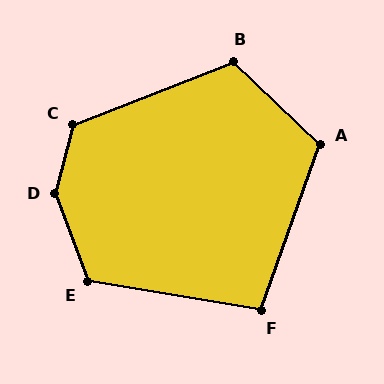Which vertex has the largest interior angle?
D, at approximately 145 degrees.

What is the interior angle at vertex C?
Approximately 126 degrees (obtuse).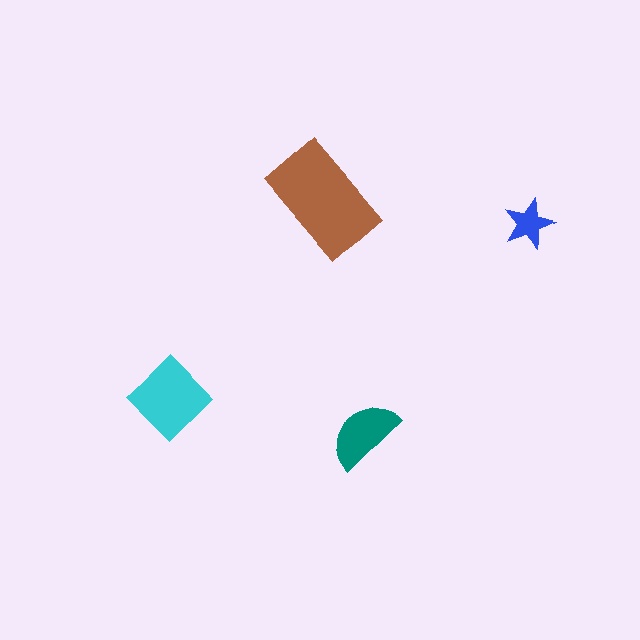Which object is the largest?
The brown rectangle.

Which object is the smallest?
The blue star.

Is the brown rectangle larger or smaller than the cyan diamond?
Larger.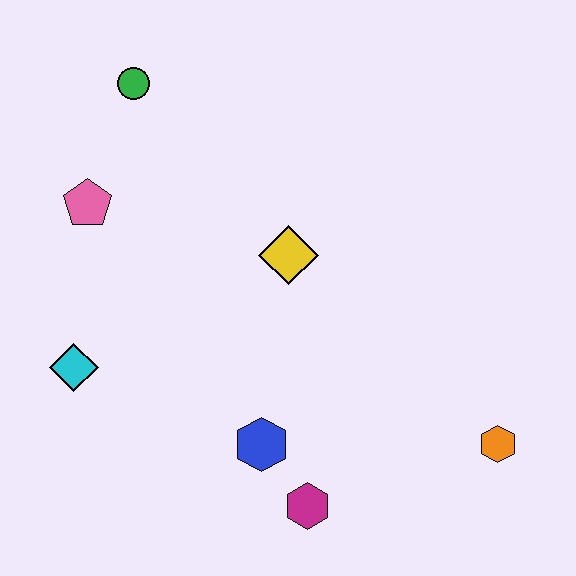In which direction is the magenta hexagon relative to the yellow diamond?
The magenta hexagon is below the yellow diamond.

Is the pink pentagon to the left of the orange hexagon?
Yes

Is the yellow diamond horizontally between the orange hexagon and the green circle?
Yes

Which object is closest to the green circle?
The pink pentagon is closest to the green circle.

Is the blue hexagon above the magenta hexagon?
Yes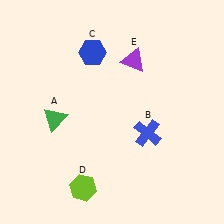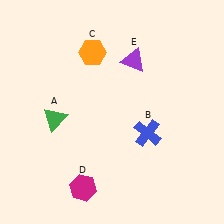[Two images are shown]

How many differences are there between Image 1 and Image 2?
There are 2 differences between the two images.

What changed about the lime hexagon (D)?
In Image 1, D is lime. In Image 2, it changed to magenta.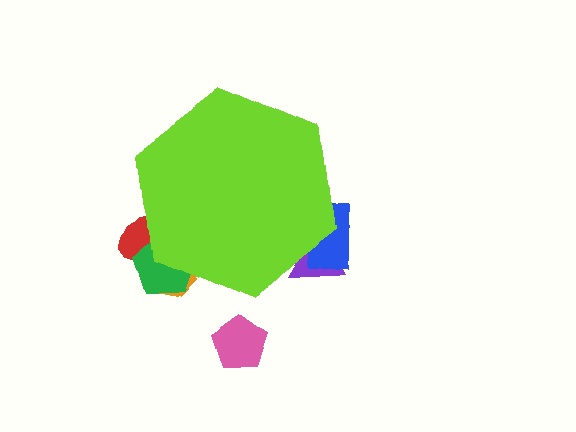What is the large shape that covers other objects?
A lime hexagon.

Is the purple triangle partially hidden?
Yes, the purple triangle is partially hidden behind the lime hexagon.